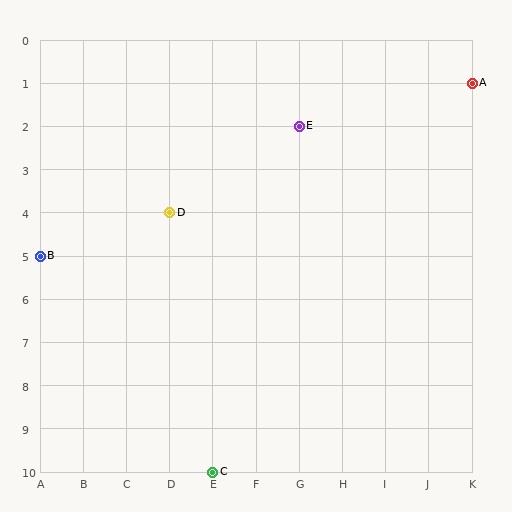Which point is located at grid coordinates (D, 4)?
Point D is at (D, 4).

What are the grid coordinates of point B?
Point B is at grid coordinates (A, 5).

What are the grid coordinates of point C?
Point C is at grid coordinates (E, 10).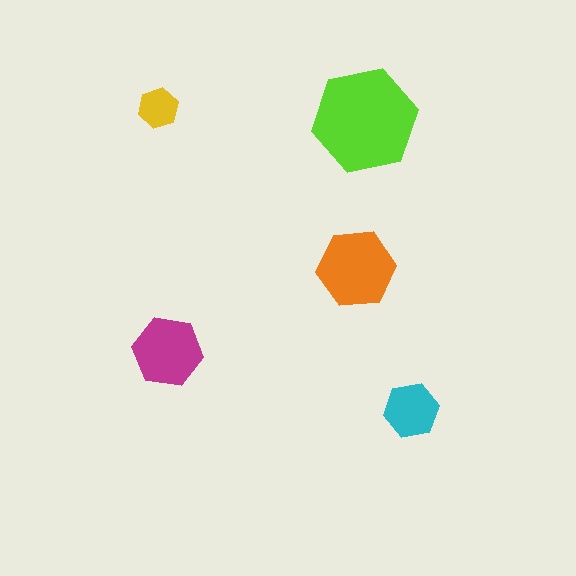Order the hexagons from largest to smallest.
the lime one, the orange one, the magenta one, the cyan one, the yellow one.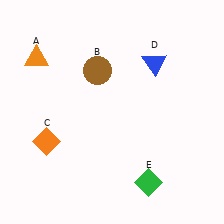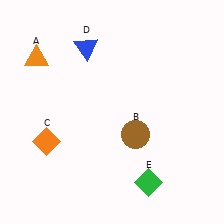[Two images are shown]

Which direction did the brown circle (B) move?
The brown circle (B) moved down.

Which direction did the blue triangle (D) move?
The blue triangle (D) moved left.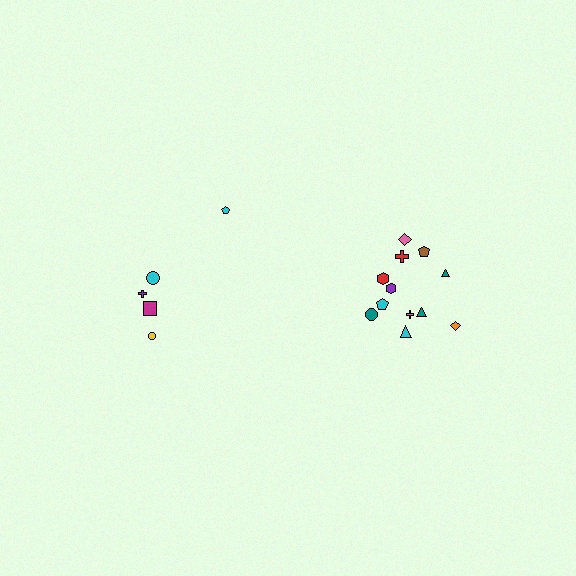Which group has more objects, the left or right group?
The right group.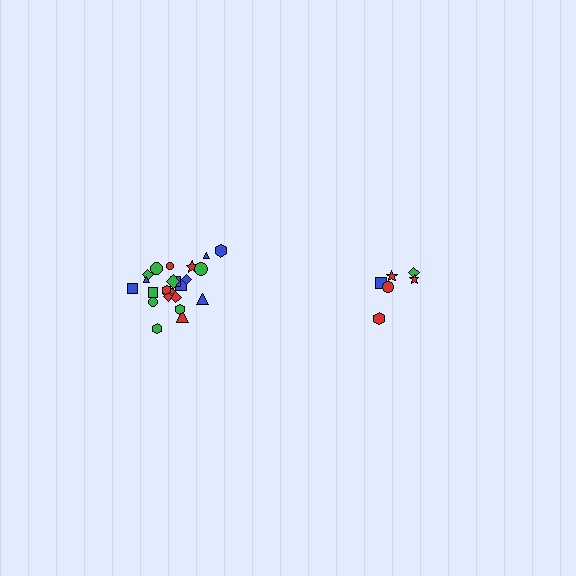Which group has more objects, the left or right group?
The left group.